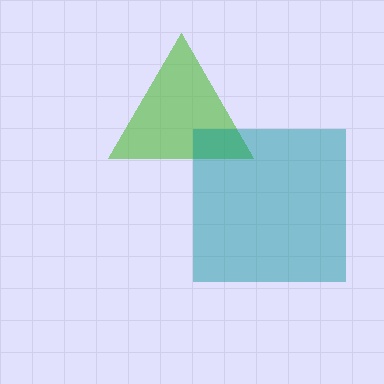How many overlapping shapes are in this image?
There are 2 overlapping shapes in the image.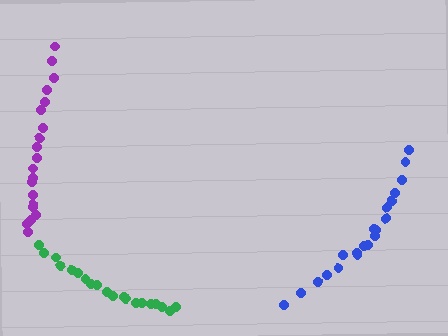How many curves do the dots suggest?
There are 3 distinct paths.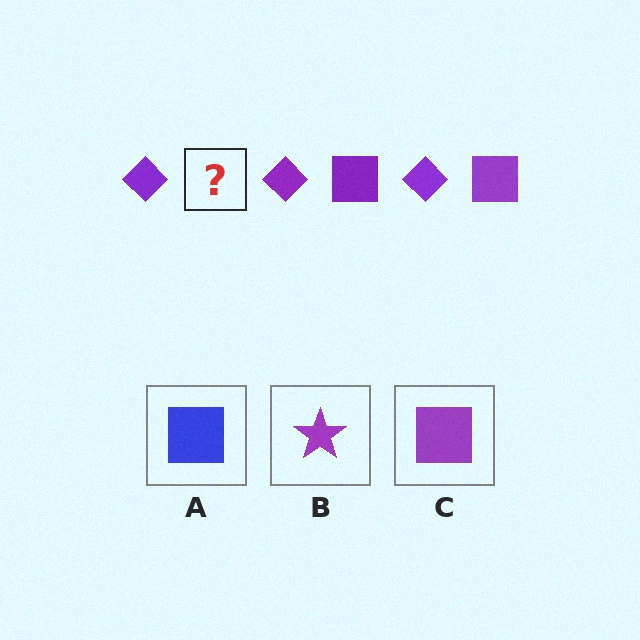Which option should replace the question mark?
Option C.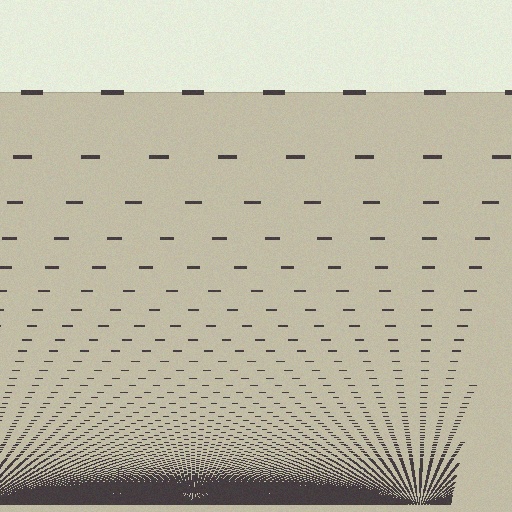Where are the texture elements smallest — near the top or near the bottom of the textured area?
Near the bottom.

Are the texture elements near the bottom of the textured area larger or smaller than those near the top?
Smaller. The gradient is inverted — elements near the bottom are smaller and denser.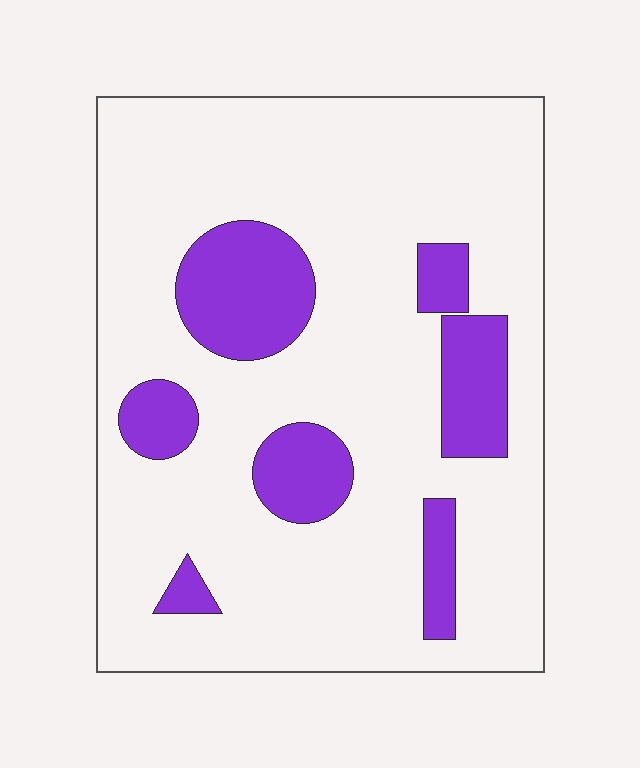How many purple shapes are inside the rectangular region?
7.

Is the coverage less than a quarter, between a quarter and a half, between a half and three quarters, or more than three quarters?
Less than a quarter.